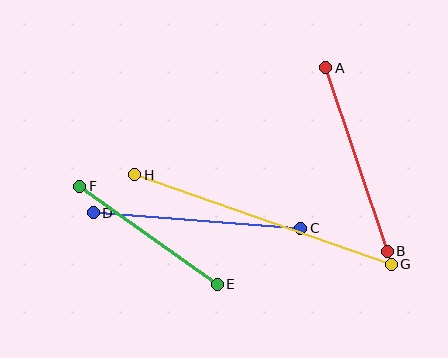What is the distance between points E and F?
The distance is approximately 169 pixels.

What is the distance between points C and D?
The distance is approximately 208 pixels.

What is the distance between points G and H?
The distance is approximately 271 pixels.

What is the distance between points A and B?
The distance is approximately 194 pixels.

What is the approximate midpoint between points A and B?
The midpoint is at approximately (357, 159) pixels.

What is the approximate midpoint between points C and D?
The midpoint is at approximately (197, 221) pixels.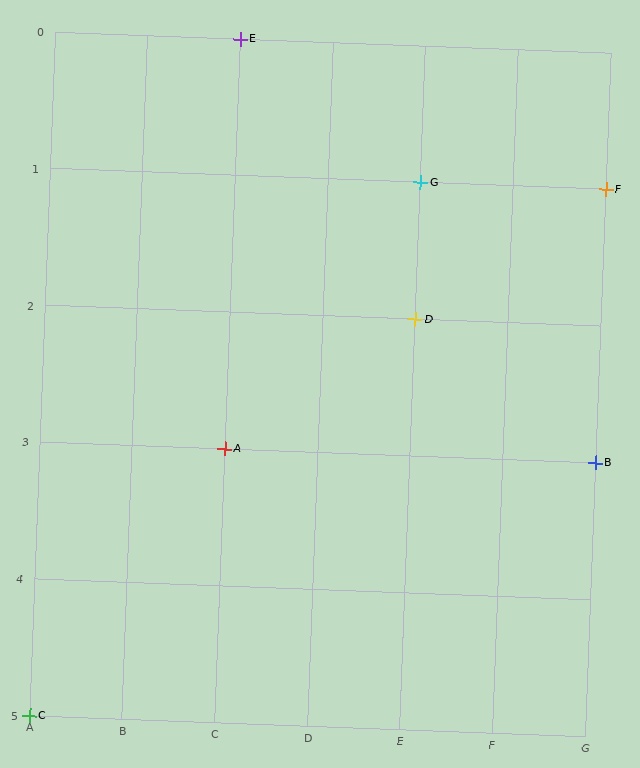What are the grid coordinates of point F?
Point F is at grid coordinates (G, 1).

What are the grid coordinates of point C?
Point C is at grid coordinates (A, 5).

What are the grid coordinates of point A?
Point A is at grid coordinates (C, 3).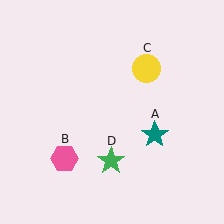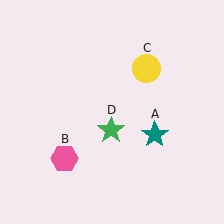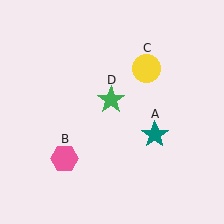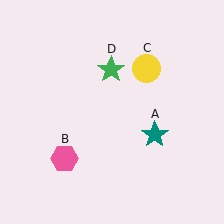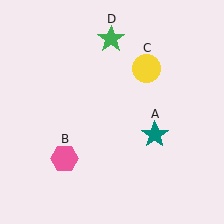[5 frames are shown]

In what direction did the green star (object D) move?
The green star (object D) moved up.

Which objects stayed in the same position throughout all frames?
Teal star (object A) and pink hexagon (object B) and yellow circle (object C) remained stationary.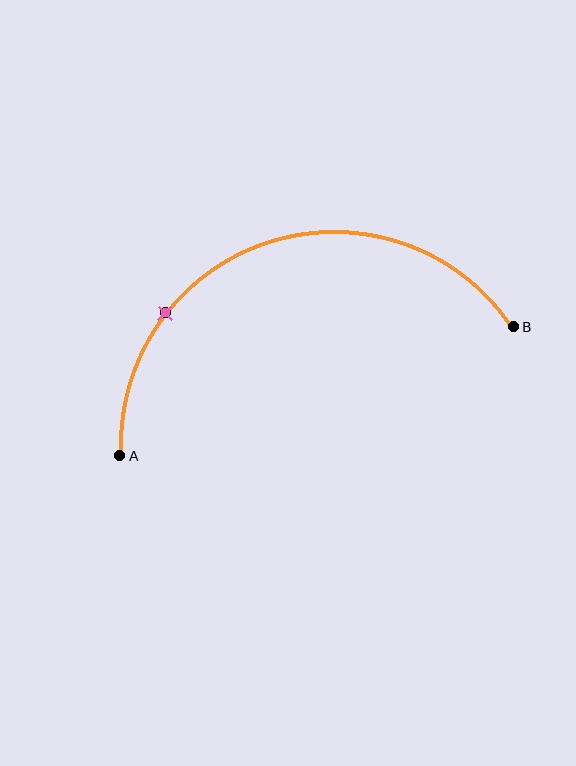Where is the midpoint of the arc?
The arc midpoint is the point on the curve farthest from the straight line joining A and B. It sits above that line.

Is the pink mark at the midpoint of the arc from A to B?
No. The pink mark lies on the arc but is closer to endpoint A. The arc midpoint would be at the point on the curve equidistant along the arc from both A and B.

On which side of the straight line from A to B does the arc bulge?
The arc bulges above the straight line connecting A and B.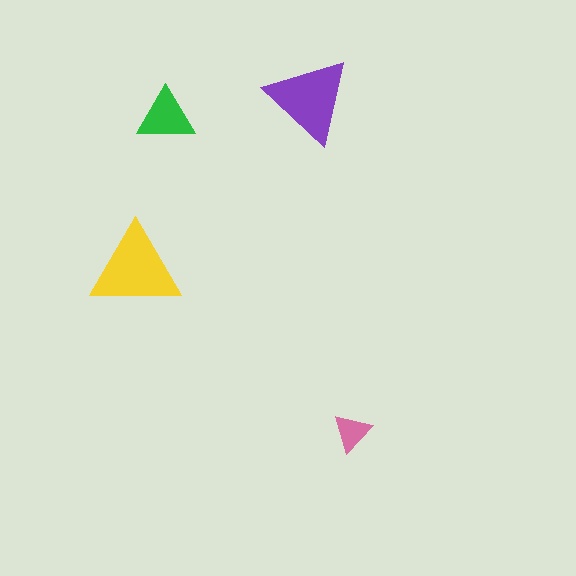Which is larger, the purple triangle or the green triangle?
The purple one.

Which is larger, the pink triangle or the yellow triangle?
The yellow one.